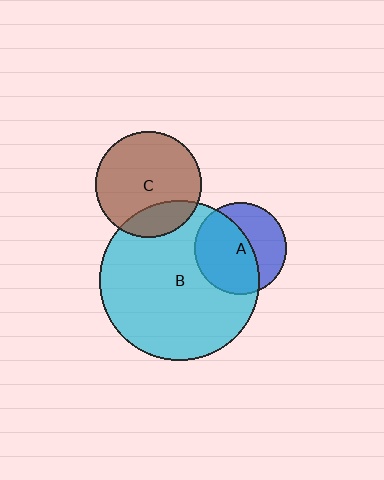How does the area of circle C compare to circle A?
Approximately 1.3 times.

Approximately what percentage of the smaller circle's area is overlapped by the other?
Approximately 20%.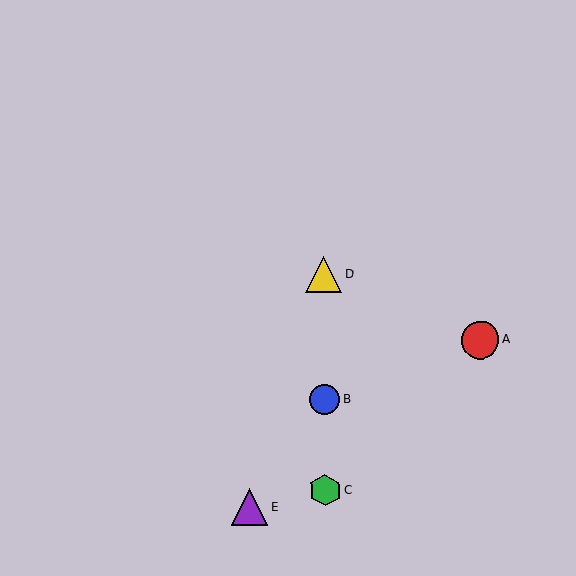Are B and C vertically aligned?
Yes, both are at x≈324.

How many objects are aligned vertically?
3 objects (B, C, D) are aligned vertically.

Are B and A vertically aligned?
No, B is at x≈324 and A is at x≈481.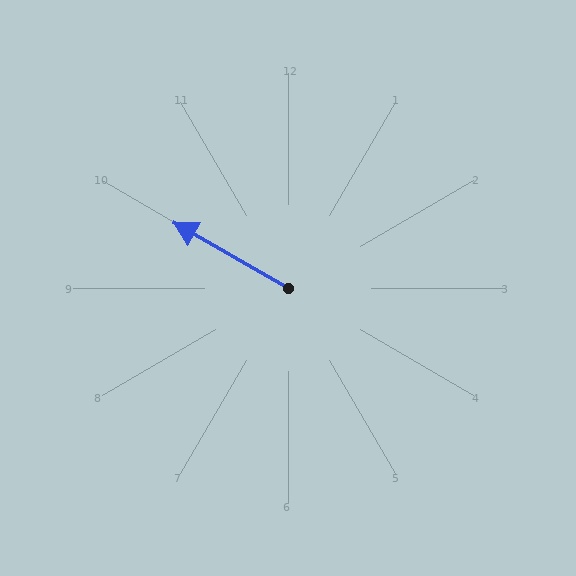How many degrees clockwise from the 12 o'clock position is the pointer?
Approximately 300 degrees.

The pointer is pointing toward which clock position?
Roughly 10 o'clock.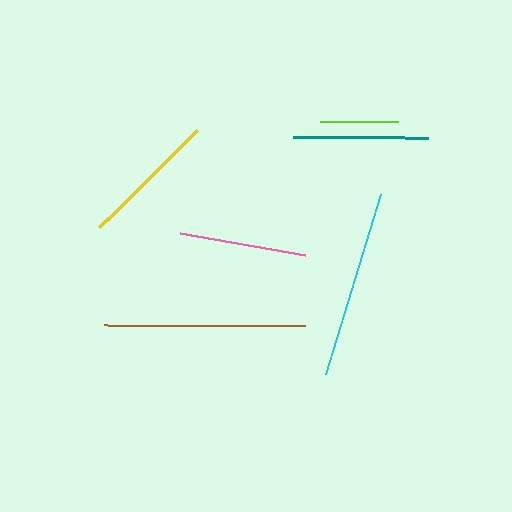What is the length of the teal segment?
The teal segment is approximately 135 pixels long.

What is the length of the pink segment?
The pink segment is approximately 127 pixels long.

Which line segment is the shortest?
The lime line is the shortest at approximately 78 pixels.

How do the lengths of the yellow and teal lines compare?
The yellow and teal lines are approximately the same length.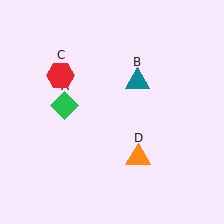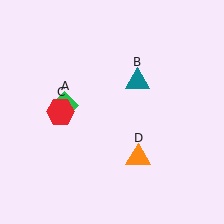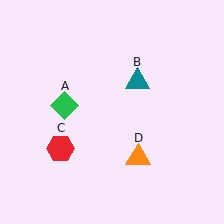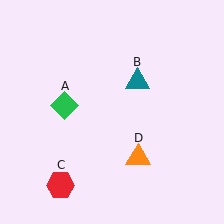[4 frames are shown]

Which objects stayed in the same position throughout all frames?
Green diamond (object A) and teal triangle (object B) and orange triangle (object D) remained stationary.